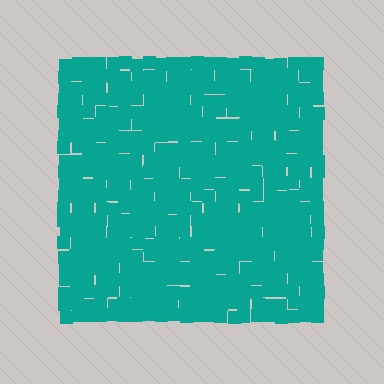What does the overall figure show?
The overall figure shows a square.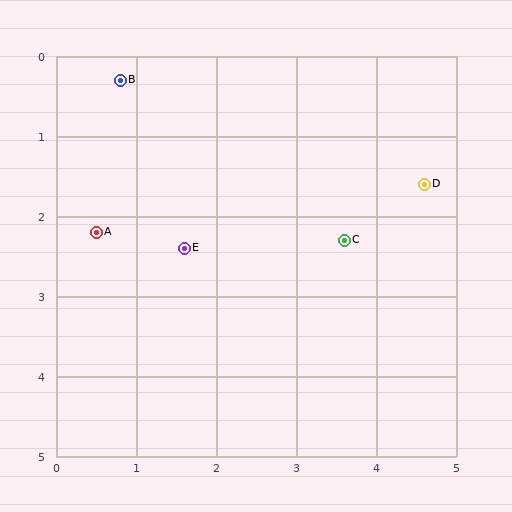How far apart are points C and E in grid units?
Points C and E are about 2.0 grid units apart.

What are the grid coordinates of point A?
Point A is at approximately (0.5, 2.2).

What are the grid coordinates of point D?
Point D is at approximately (4.6, 1.6).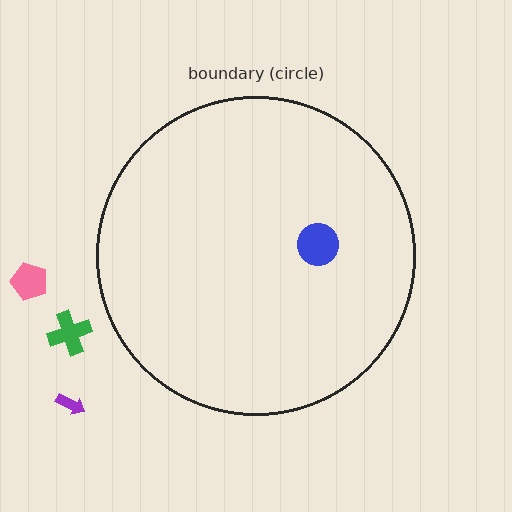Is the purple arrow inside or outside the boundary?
Outside.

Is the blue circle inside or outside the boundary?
Inside.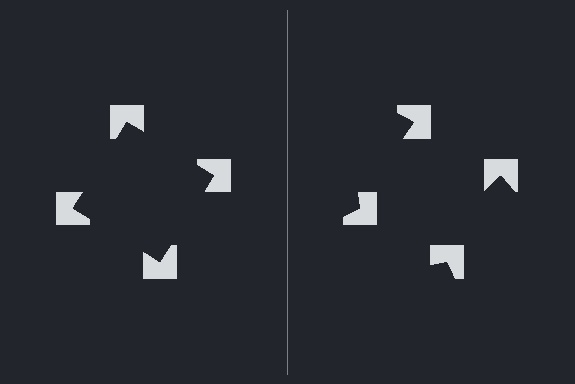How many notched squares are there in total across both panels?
8 — 4 on each side.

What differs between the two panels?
The notched squares are positioned identically on both sides; only the wedge orientations differ. On the left they align to a square; on the right they are misaligned.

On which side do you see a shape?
An illusory square appears on the left side. On the right side the wedge cuts are rotated, so no coherent shape forms.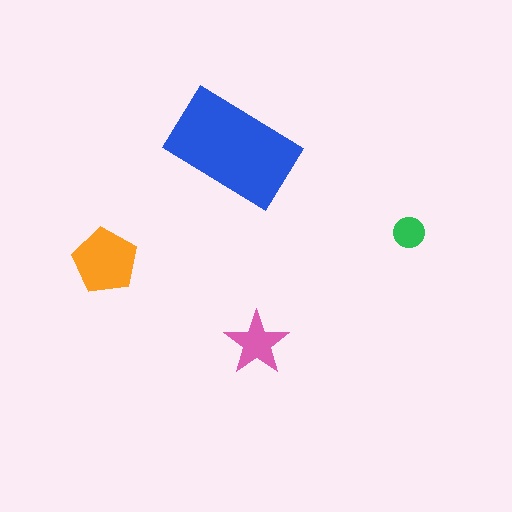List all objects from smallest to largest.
The green circle, the pink star, the orange pentagon, the blue rectangle.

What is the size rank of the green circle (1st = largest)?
4th.